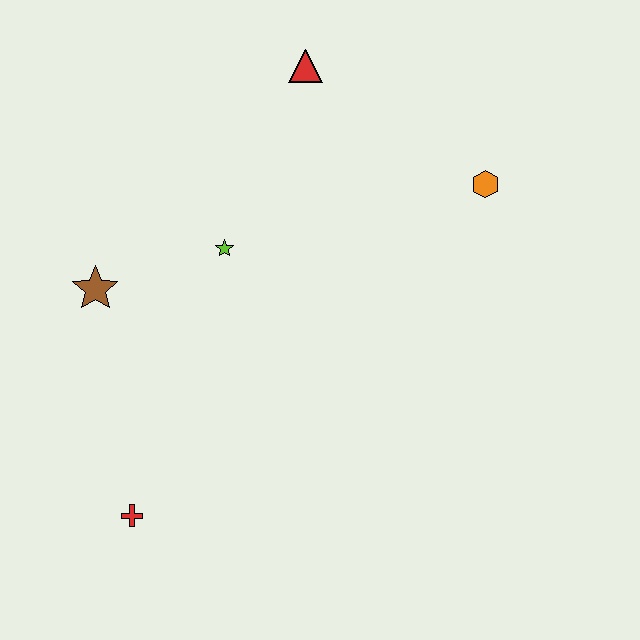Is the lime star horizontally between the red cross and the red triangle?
Yes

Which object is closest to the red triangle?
The lime star is closest to the red triangle.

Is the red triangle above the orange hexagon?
Yes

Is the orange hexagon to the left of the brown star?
No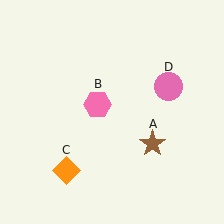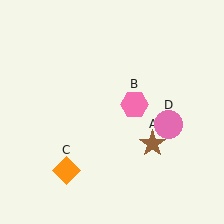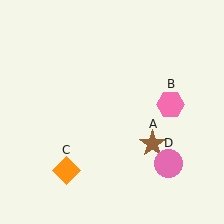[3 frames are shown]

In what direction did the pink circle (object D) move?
The pink circle (object D) moved down.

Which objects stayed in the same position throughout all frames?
Brown star (object A) and orange diamond (object C) remained stationary.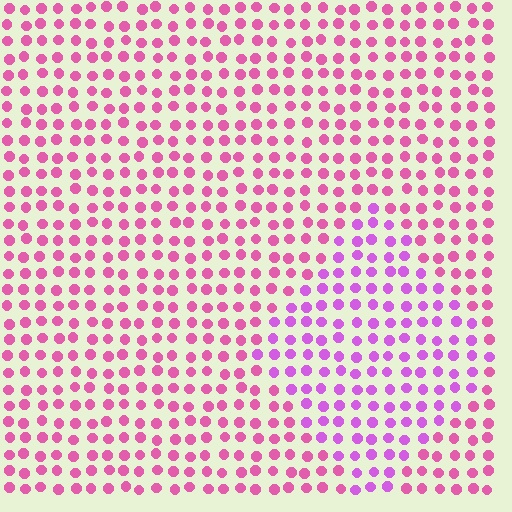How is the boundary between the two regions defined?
The boundary is defined purely by a slight shift in hue (about 32 degrees). Spacing, size, and orientation are identical on both sides.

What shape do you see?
I see a diamond.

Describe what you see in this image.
The image is filled with small pink elements in a uniform arrangement. A diamond-shaped region is visible where the elements are tinted to a slightly different hue, forming a subtle color boundary.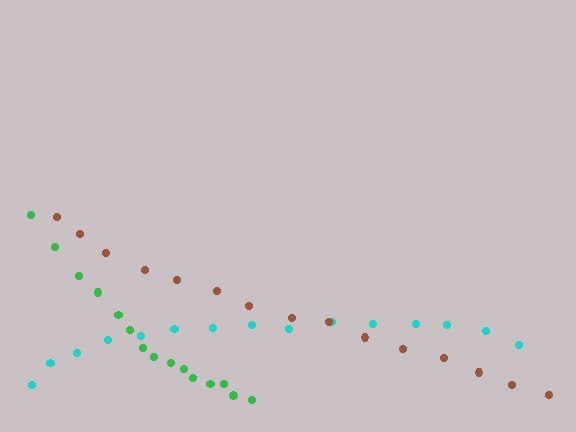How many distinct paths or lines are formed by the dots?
There are 3 distinct paths.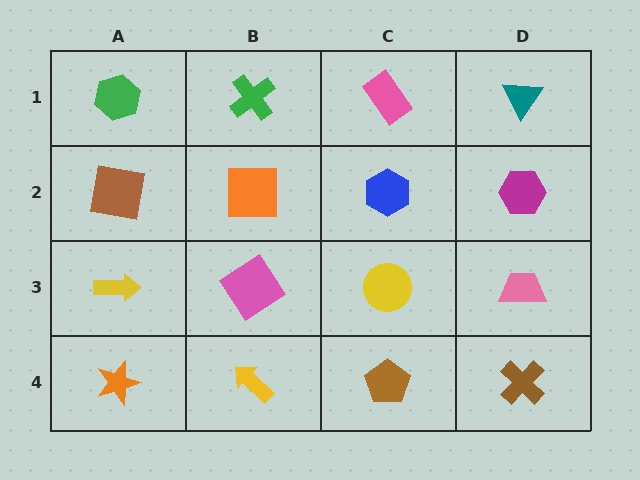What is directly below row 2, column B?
A pink diamond.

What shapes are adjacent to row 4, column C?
A yellow circle (row 3, column C), a yellow arrow (row 4, column B), a brown cross (row 4, column D).